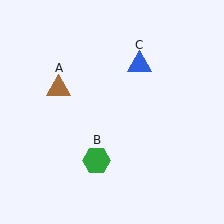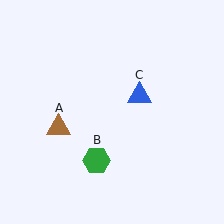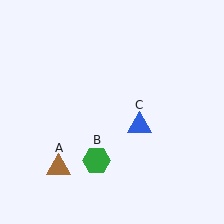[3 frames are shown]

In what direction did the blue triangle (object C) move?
The blue triangle (object C) moved down.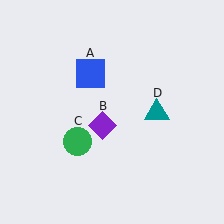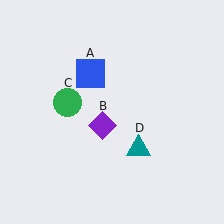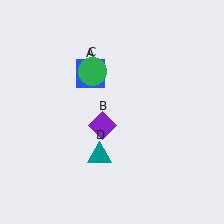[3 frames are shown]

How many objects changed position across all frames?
2 objects changed position: green circle (object C), teal triangle (object D).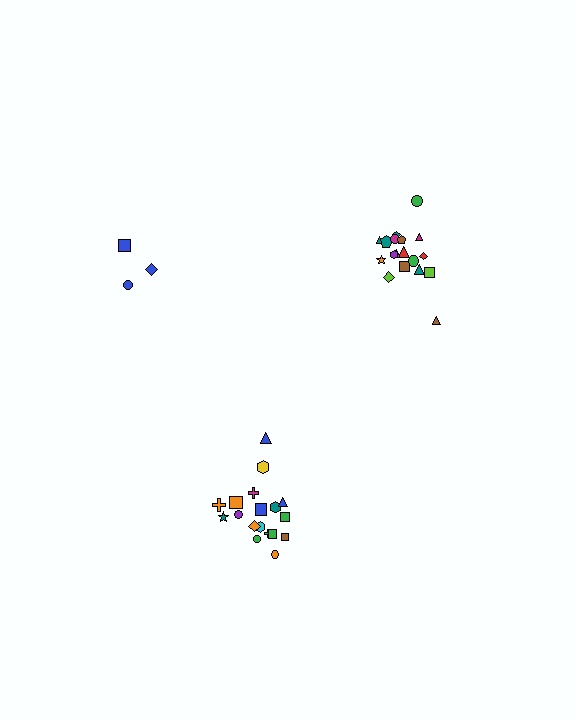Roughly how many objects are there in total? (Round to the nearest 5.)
Roughly 40 objects in total.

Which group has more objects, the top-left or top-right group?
The top-right group.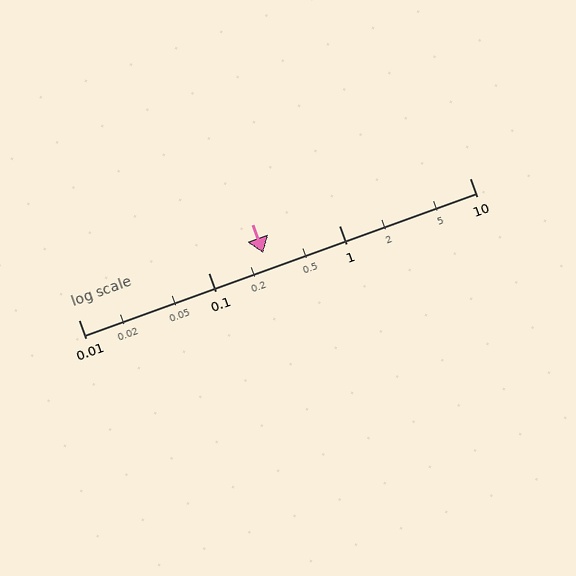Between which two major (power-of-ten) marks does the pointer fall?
The pointer is between 0.1 and 1.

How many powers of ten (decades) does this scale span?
The scale spans 3 decades, from 0.01 to 10.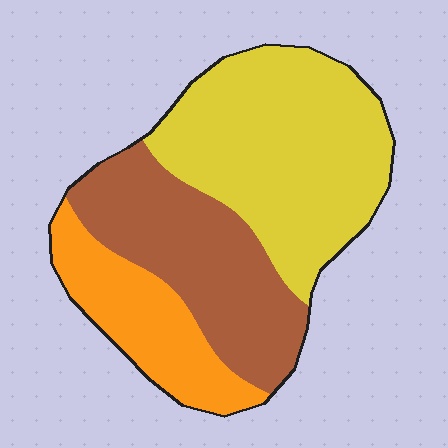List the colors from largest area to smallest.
From largest to smallest: yellow, brown, orange.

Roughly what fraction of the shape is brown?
Brown takes up between a sixth and a third of the shape.